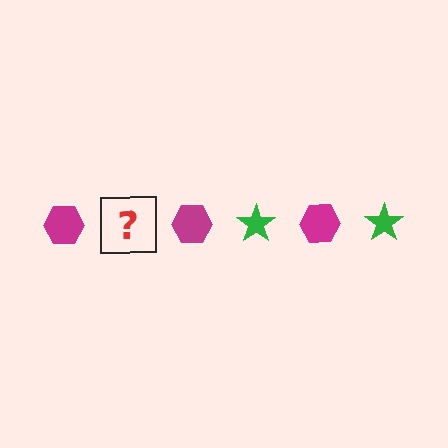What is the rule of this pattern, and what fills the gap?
The rule is that the pattern alternates between magenta hexagon and green star. The gap should be filled with a green star.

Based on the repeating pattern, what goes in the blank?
The blank should be a green star.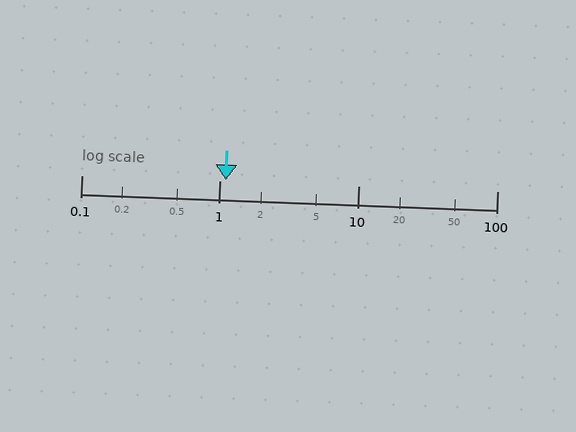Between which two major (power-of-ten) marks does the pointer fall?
The pointer is between 1 and 10.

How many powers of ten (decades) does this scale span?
The scale spans 3 decades, from 0.1 to 100.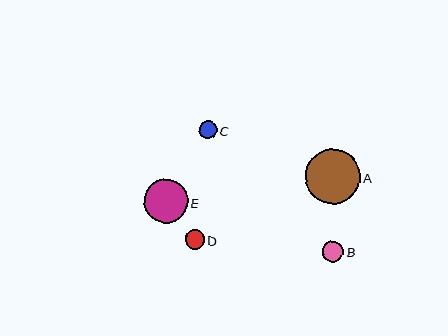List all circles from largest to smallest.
From largest to smallest: A, E, B, D, C.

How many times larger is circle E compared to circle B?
Circle E is approximately 2.1 times the size of circle B.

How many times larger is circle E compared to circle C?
Circle E is approximately 2.5 times the size of circle C.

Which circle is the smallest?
Circle C is the smallest with a size of approximately 18 pixels.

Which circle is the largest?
Circle A is the largest with a size of approximately 55 pixels.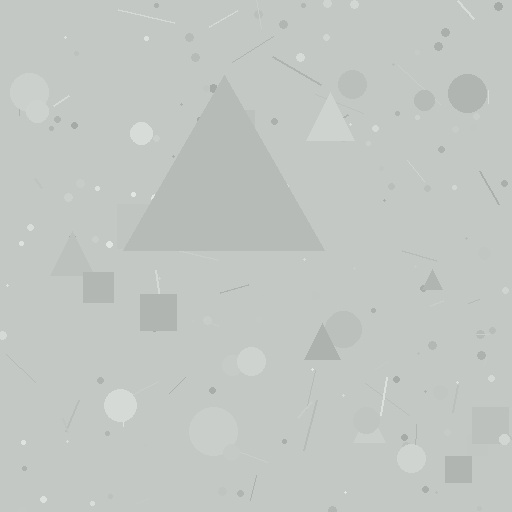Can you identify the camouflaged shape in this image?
The camouflaged shape is a triangle.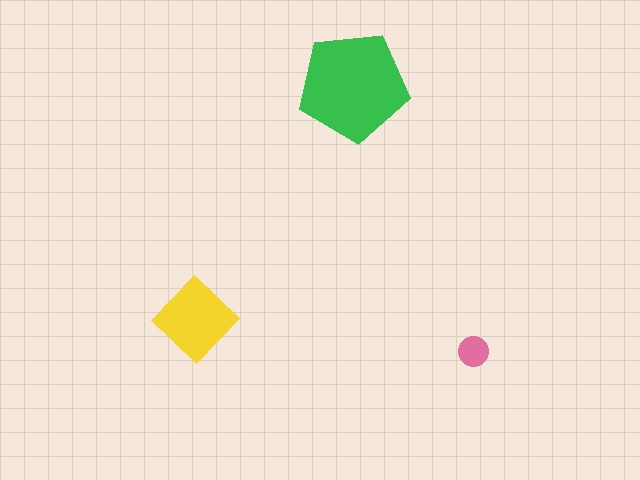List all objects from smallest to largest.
The pink circle, the yellow diamond, the green pentagon.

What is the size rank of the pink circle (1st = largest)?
3rd.